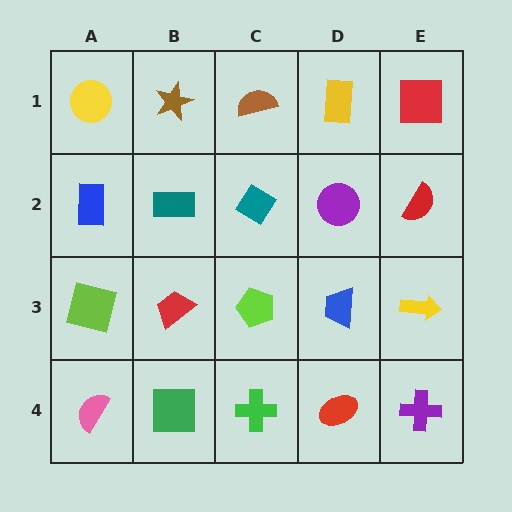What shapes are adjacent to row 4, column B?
A red trapezoid (row 3, column B), a pink semicircle (row 4, column A), a green cross (row 4, column C).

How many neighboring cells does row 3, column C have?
4.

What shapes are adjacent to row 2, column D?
A yellow rectangle (row 1, column D), a blue trapezoid (row 3, column D), a teal diamond (row 2, column C), a red semicircle (row 2, column E).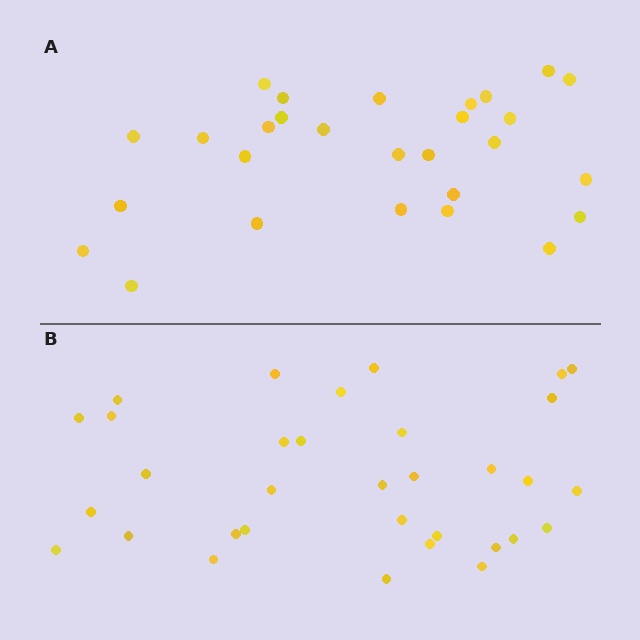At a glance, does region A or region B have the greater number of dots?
Region B (the bottom region) has more dots.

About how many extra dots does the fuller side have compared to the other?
Region B has about 5 more dots than region A.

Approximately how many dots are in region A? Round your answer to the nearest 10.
About 30 dots. (The exact count is 28, which rounds to 30.)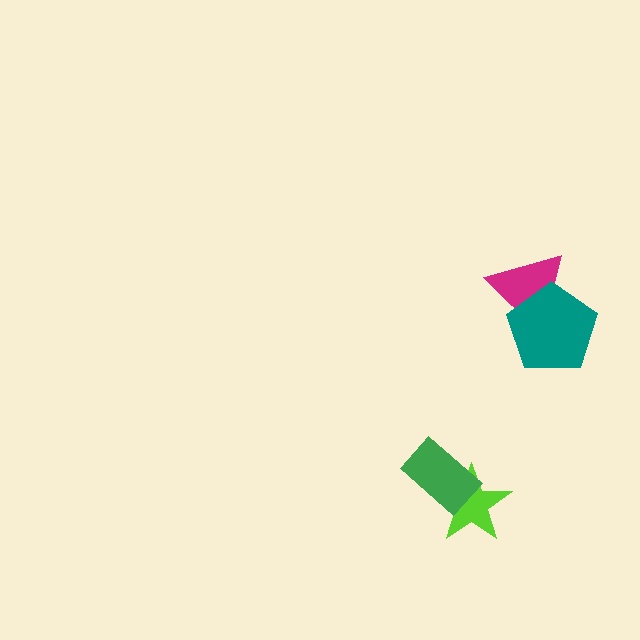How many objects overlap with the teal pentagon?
1 object overlaps with the teal pentagon.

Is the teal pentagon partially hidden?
No, no other shape covers it.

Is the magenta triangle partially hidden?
Yes, it is partially covered by another shape.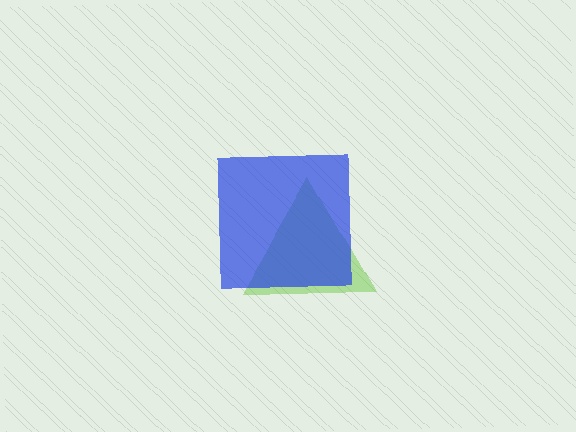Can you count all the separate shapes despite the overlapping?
Yes, there are 2 separate shapes.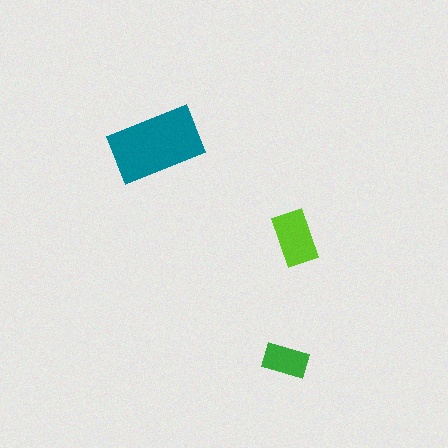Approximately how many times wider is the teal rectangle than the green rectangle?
About 2 times wider.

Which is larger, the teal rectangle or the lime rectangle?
The teal one.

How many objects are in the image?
There are 3 objects in the image.